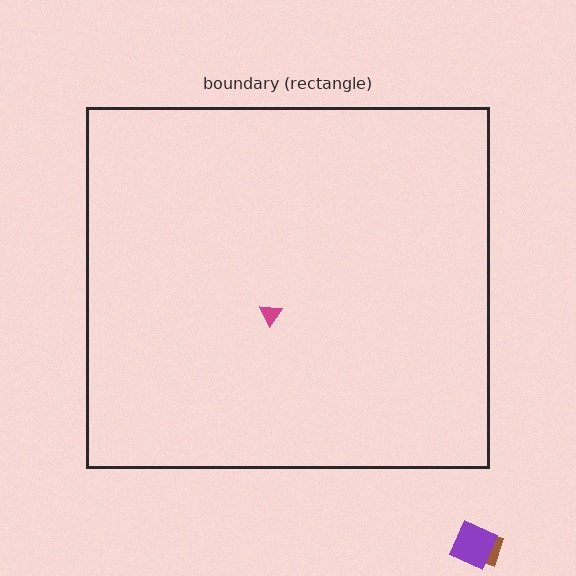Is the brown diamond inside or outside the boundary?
Outside.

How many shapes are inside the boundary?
1 inside, 2 outside.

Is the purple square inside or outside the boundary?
Outside.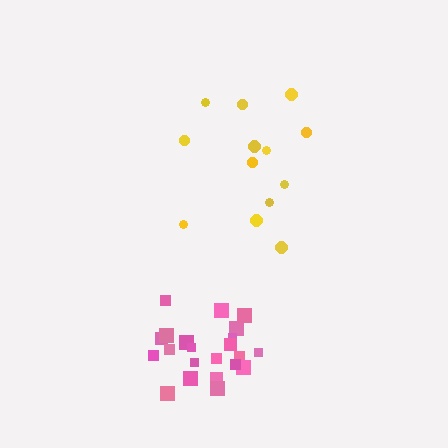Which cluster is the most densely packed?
Pink.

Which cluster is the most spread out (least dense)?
Yellow.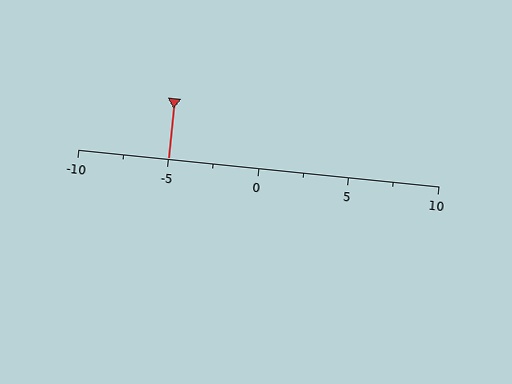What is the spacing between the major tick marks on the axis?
The major ticks are spaced 5 apart.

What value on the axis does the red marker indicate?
The marker indicates approximately -5.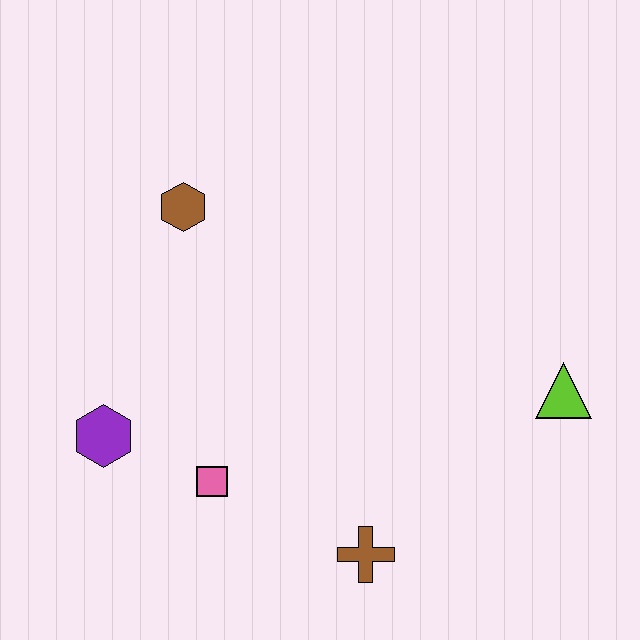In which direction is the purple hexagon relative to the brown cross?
The purple hexagon is to the left of the brown cross.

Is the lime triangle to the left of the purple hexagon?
No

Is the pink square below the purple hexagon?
Yes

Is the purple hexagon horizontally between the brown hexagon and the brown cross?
No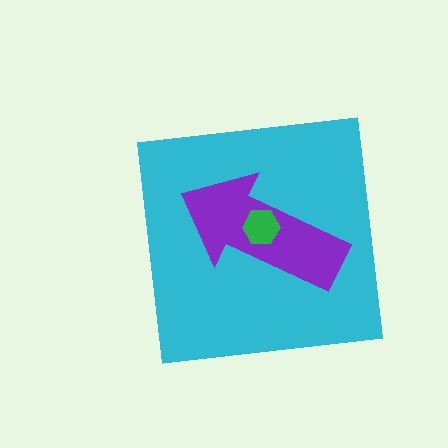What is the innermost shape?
The green hexagon.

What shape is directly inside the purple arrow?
The green hexagon.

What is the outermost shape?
The cyan square.